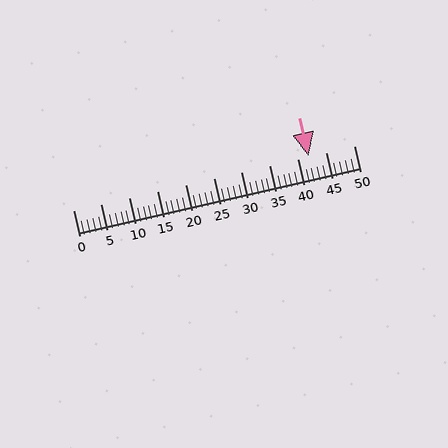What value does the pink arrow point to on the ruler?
The pink arrow points to approximately 42.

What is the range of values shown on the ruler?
The ruler shows values from 0 to 50.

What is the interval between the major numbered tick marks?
The major tick marks are spaced 5 units apart.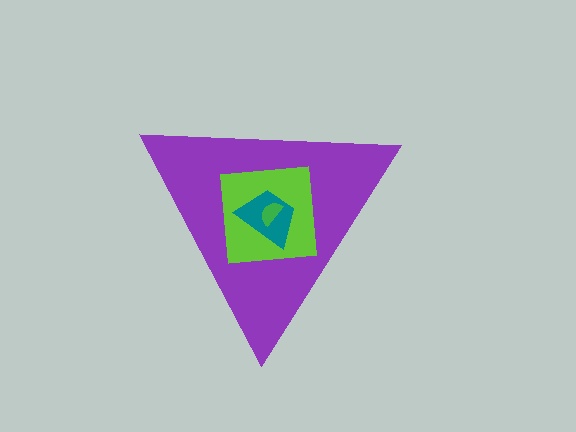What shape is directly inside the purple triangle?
The lime square.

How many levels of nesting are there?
4.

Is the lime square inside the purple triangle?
Yes.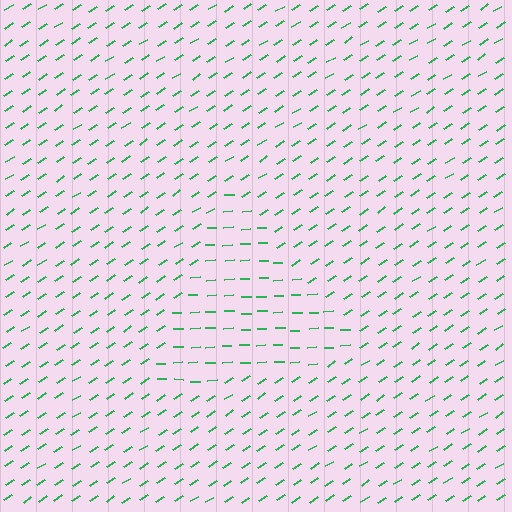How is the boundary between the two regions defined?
The boundary is defined purely by a change in line orientation (approximately 31 degrees difference). All lines are the same color and thickness.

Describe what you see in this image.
The image is filled with small green line segments. A triangle region in the image has lines oriented differently from the surrounding lines, creating a visible texture boundary.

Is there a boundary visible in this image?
Yes, there is a texture boundary formed by a change in line orientation.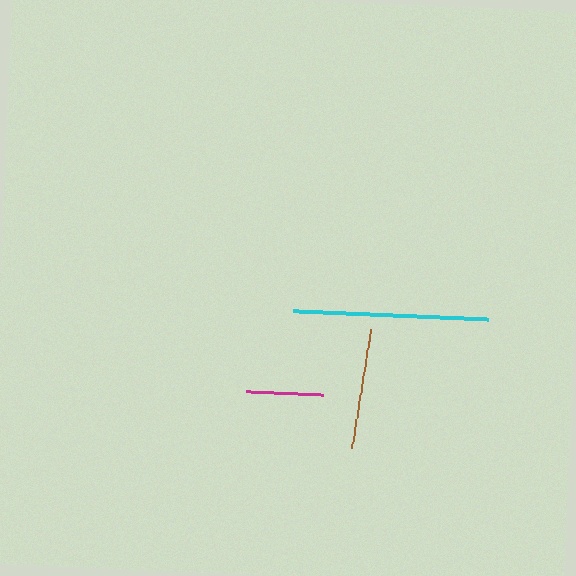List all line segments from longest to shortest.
From longest to shortest: cyan, brown, magenta.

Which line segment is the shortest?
The magenta line is the shortest at approximately 78 pixels.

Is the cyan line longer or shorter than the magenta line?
The cyan line is longer than the magenta line.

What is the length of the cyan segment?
The cyan segment is approximately 196 pixels long.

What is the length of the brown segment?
The brown segment is approximately 121 pixels long.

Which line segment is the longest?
The cyan line is the longest at approximately 196 pixels.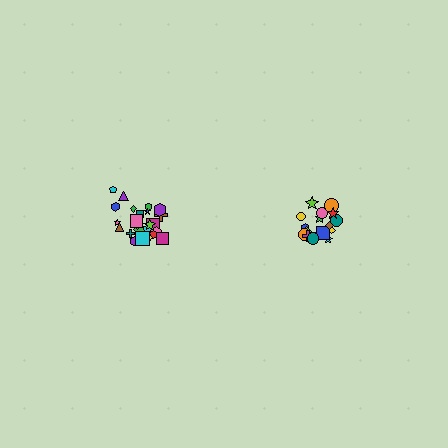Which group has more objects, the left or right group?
The left group.